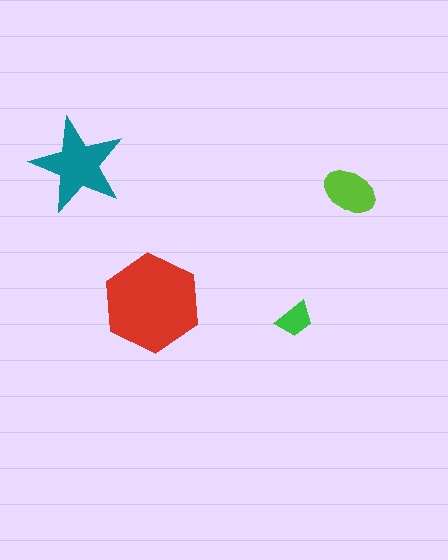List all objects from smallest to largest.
The green trapezoid, the lime ellipse, the teal star, the red hexagon.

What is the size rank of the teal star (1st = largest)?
2nd.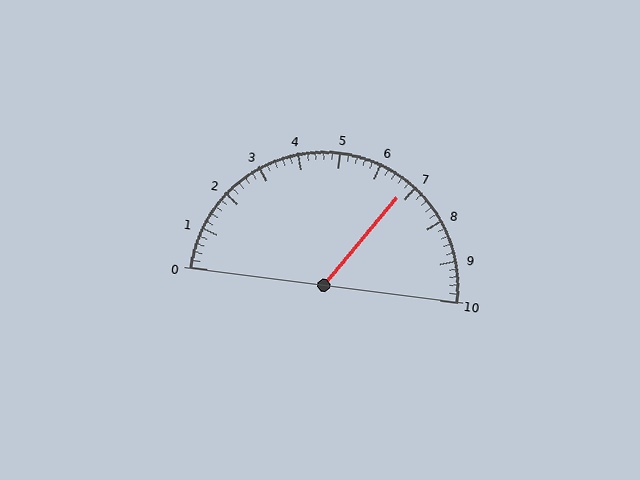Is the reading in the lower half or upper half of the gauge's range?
The reading is in the upper half of the range (0 to 10).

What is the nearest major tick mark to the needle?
The nearest major tick mark is 7.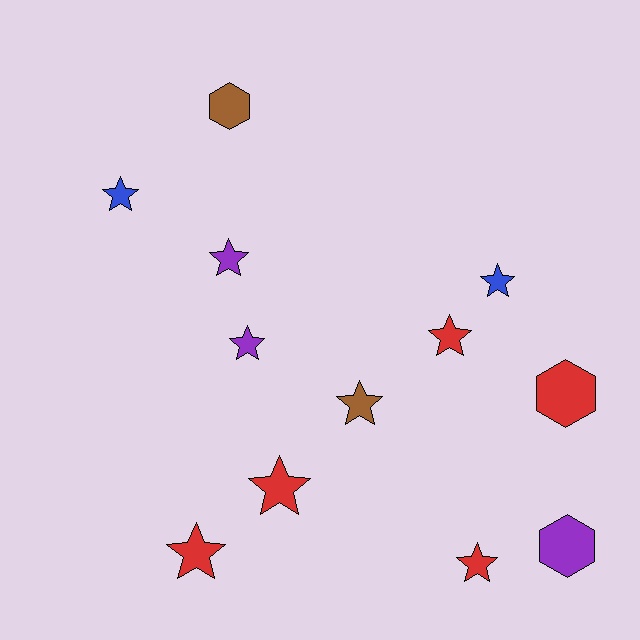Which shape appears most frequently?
Star, with 9 objects.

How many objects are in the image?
There are 12 objects.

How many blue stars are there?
There are 2 blue stars.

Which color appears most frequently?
Red, with 5 objects.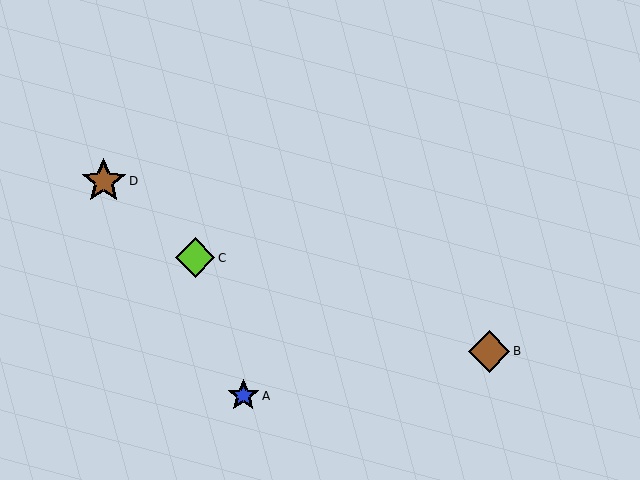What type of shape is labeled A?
Shape A is a blue star.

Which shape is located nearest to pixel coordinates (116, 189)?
The brown star (labeled D) at (104, 181) is nearest to that location.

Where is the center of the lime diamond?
The center of the lime diamond is at (195, 258).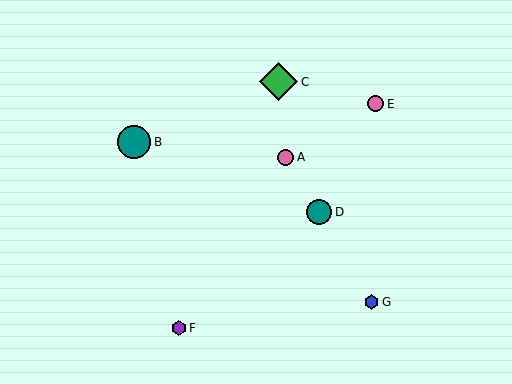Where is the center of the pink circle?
The center of the pink circle is at (285, 157).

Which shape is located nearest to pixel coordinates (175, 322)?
The purple hexagon (labeled F) at (179, 328) is nearest to that location.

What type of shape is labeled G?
Shape G is a blue hexagon.